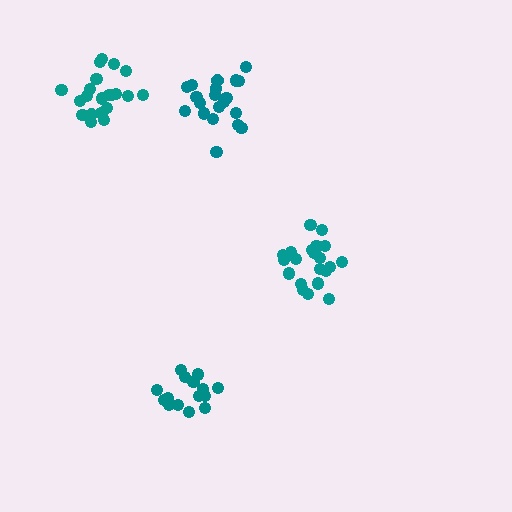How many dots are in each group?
Group 1: 20 dots, Group 2: 21 dots, Group 3: 21 dots, Group 4: 15 dots (77 total).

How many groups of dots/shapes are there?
There are 4 groups.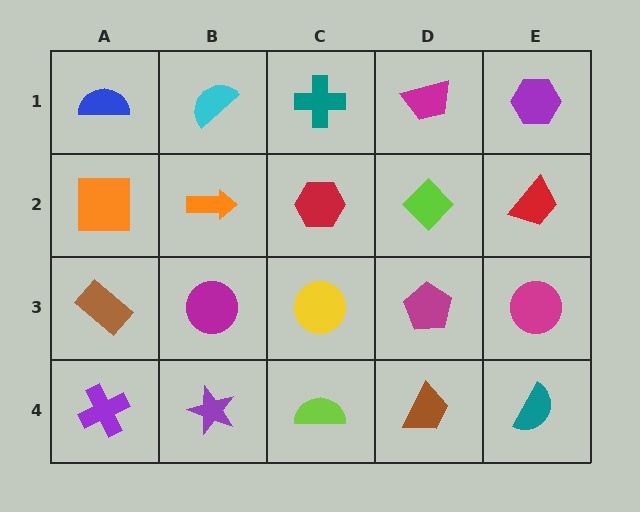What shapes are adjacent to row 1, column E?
A red trapezoid (row 2, column E), a magenta trapezoid (row 1, column D).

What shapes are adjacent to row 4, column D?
A magenta pentagon (row 3, column D), a lime semicircle (row 4, column C), a teal semicircle (row 4, column E).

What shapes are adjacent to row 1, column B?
An orange arrow (row 2, column B), a blue semicircle (row 1, column A), a teal cross (row 1, column C).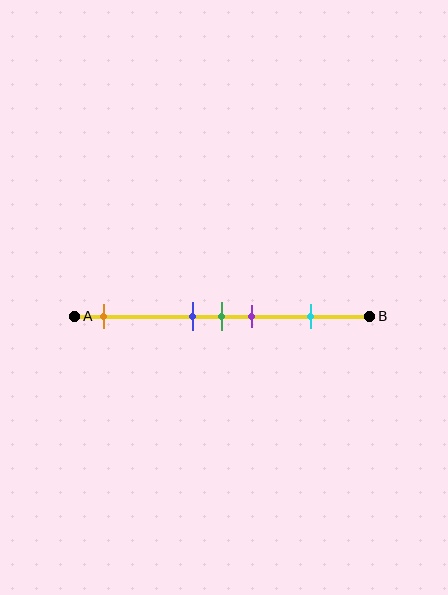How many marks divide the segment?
There are 5 marks dividing the segment.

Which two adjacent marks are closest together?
The blue and green marks are the closest adjacent pair.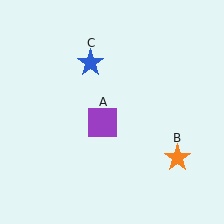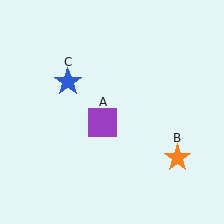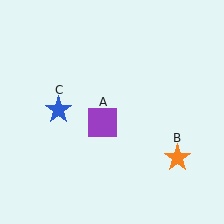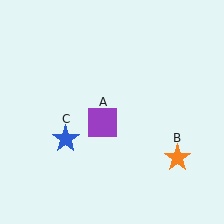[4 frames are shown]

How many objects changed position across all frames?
1 object changed position: blue star (object C).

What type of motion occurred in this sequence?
The blue star (object C) rotated counterclockwise around the center of the scene.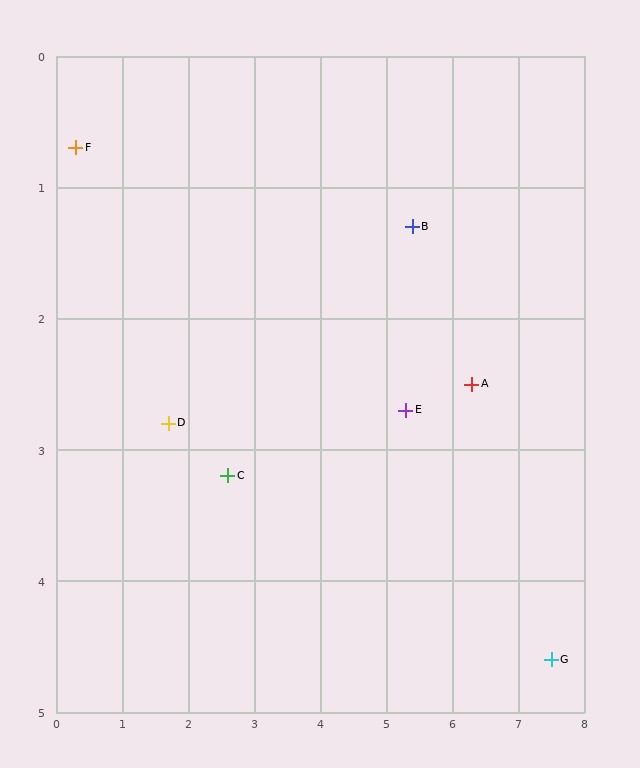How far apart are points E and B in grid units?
Points E and B are about 1.4 grid units apart.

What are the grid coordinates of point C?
Point C is at approximately (2.6, 3.2).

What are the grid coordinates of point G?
Point G is at approximately (7.5, 4.6).